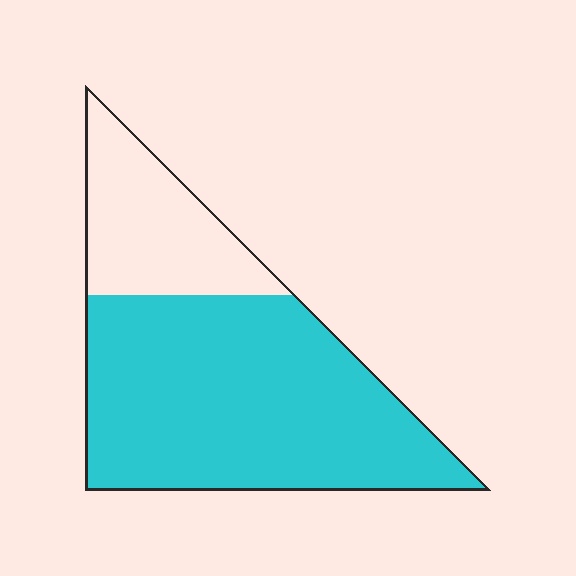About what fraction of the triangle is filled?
About three quarters (3/4).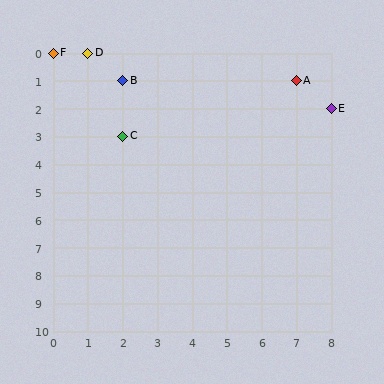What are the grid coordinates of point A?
Point A is at grid coordinates (7, 1).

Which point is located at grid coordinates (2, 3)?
Point C is at (2, 3).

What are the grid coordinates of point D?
Point D is at grid coordinates (1, 0).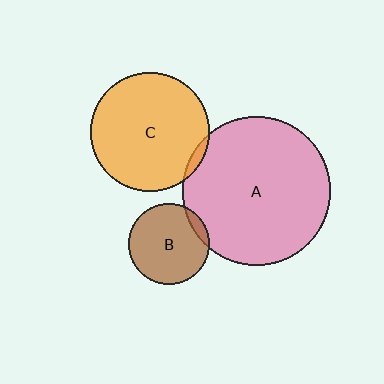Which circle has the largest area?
Circle A (pink).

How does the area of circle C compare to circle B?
Approximately 2.2 times.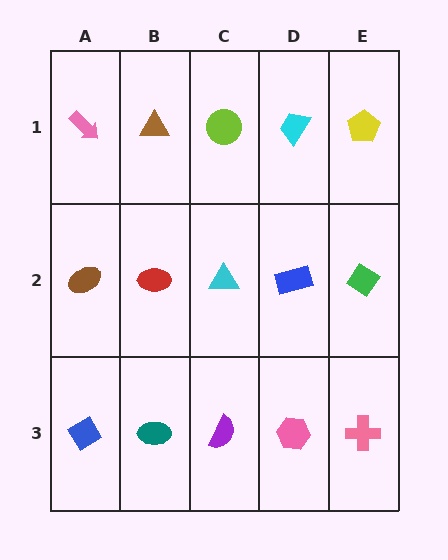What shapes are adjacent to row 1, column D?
A blue rectangle (row 2, column D), a lime circle (row 1, column C), a yellow pentagon (row 1, column E).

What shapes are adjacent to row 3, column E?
A green diamond (row 2, column E), a pink hexagon (row 3, column D).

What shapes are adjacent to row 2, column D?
A cyan trapezoid (row 1, column D), a pink hexagon (row 3, column D), a cyan triangle (row 2, column C), a green diamond (row 2, column E).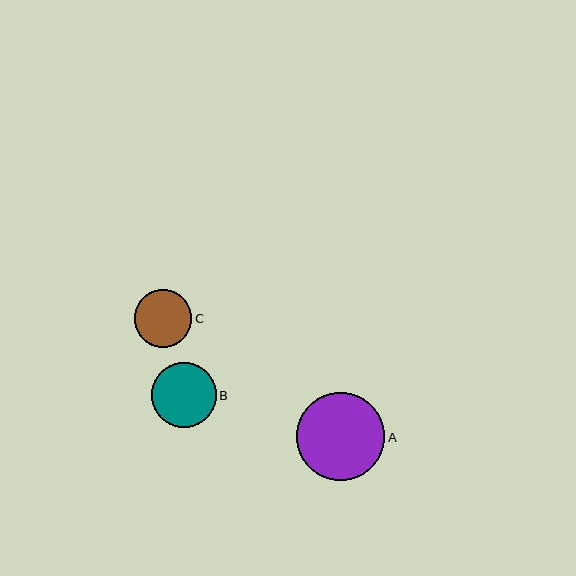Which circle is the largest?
Circle A is the largest with a size of approximately 88 pixels.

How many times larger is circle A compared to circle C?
Circle A is approximately 1.5 times the size of circle C.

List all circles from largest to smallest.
From largest to smallest: A, B, C.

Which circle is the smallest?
Circle C is the smallest with a size of approximately 58 pixels.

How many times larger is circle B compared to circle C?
Circle B is approximately 1.1 times the size of circle C.